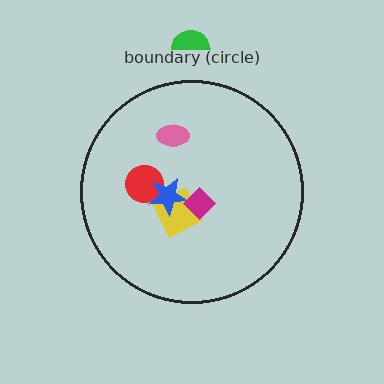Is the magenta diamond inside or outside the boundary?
Inside.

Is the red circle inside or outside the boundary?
Inside.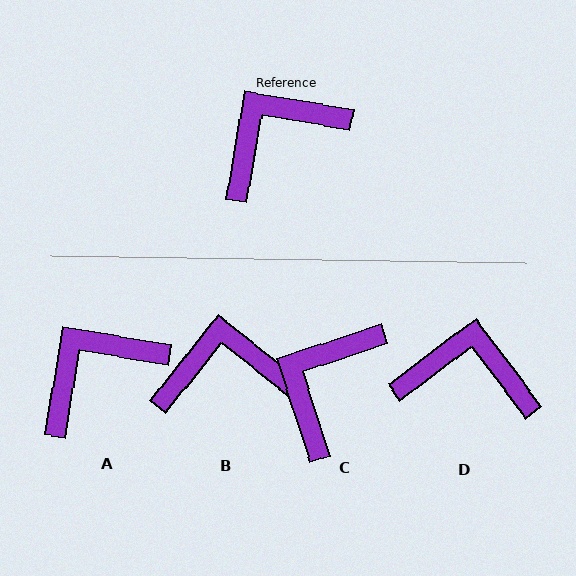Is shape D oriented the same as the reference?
No, it is off by about 44 degrees.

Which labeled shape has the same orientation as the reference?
A.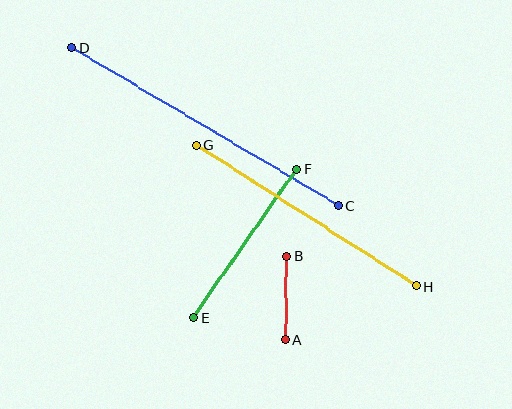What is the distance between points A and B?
The distance is approximately 83 pixels.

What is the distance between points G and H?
The distance is approximately 262 pixels.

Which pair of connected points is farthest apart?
Points C and D are farthest apart.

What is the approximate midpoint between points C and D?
The midpoint is at approximately (205, 127) pixels.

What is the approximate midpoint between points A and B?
The midpoint is at approximately (286, 297) pixels.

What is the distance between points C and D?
The distance is approximately 309 pixels.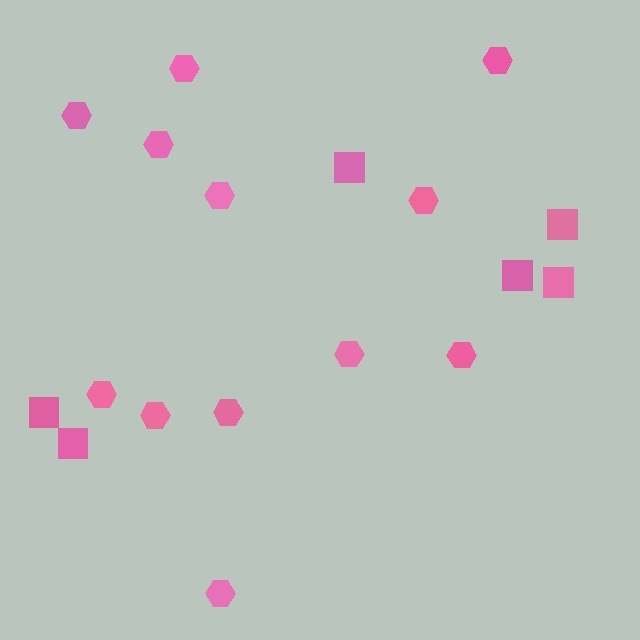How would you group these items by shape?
There are 2 groups: one group of squares (6) and one group of hexagons (12).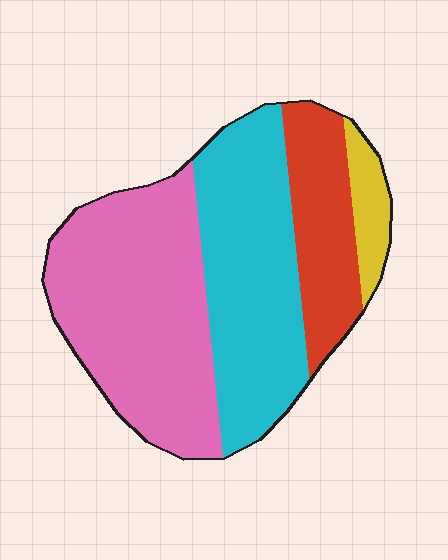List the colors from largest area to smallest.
From largest to smallest: pink, cyan, red, yellow.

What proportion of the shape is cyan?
Cyan takes up between a third and a half of the shape.